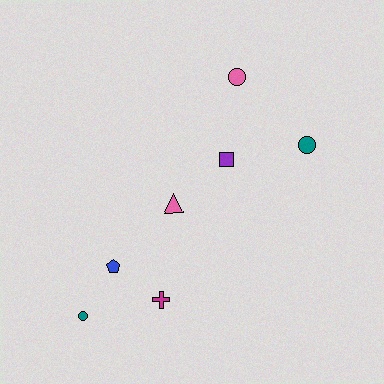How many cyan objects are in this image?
There are no cyan objects.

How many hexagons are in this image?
There are no hexagons.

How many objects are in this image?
There are 7 objects.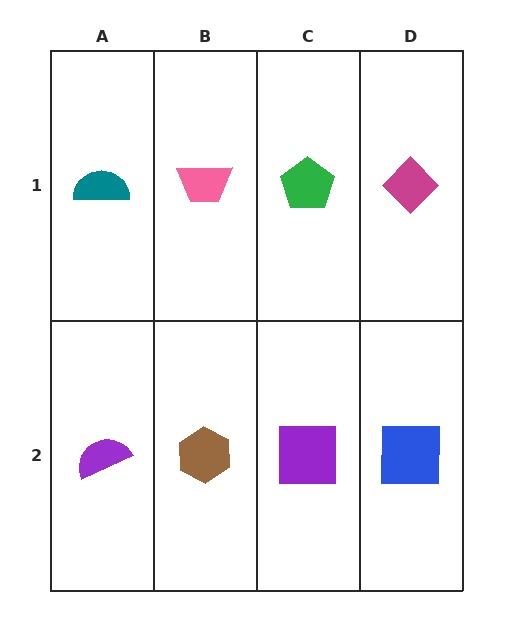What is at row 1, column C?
A green pentagon.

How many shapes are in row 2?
4 shapes.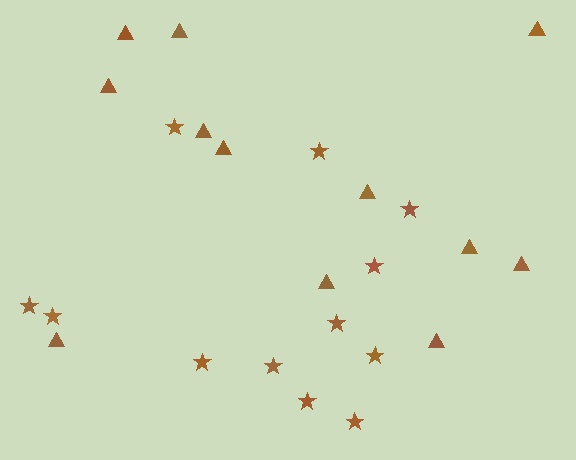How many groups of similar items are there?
There are 2 groups: one group of triangles (12) and one group of stars (12).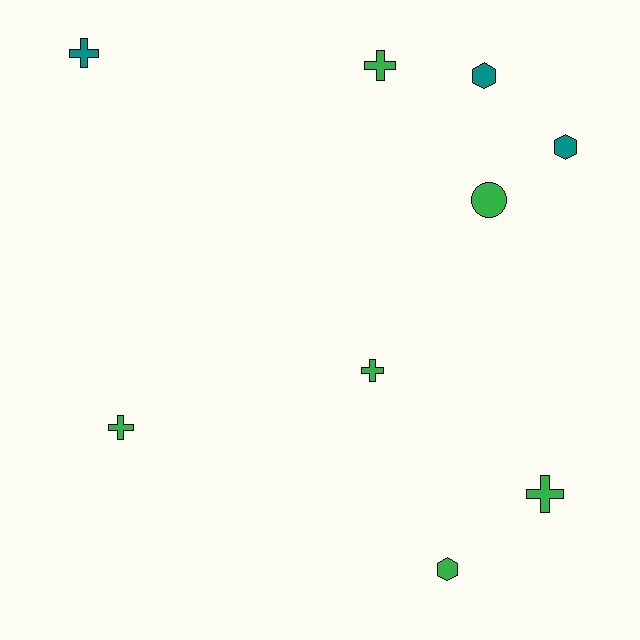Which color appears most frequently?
Green, with 6 objects.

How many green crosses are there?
There are 4 green crosses.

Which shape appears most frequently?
Cross, with 5 objects.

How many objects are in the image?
There are 9 objects.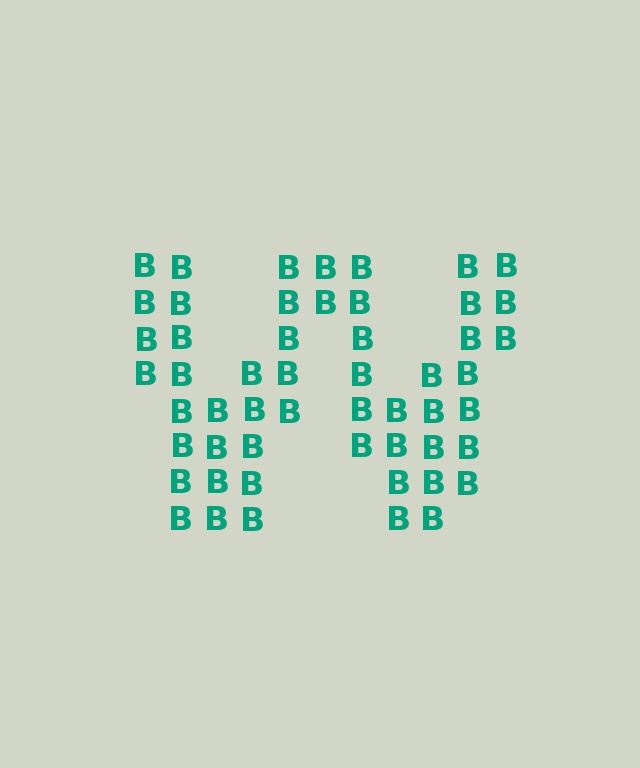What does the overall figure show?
The overall figure shows the letter W.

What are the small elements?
The small elements are letter B's.